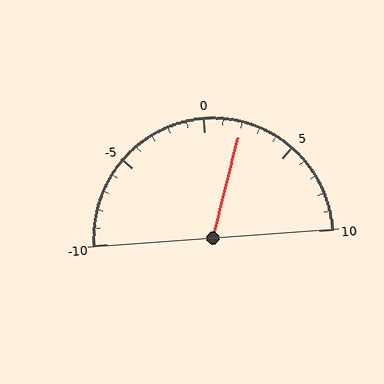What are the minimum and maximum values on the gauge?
The gauge ranges from -10 to 10.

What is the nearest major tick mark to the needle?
The nearest major tick mark is 0.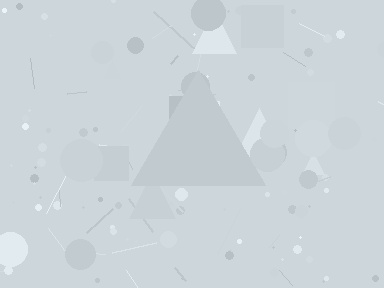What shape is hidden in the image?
A triangle is hidden in the image.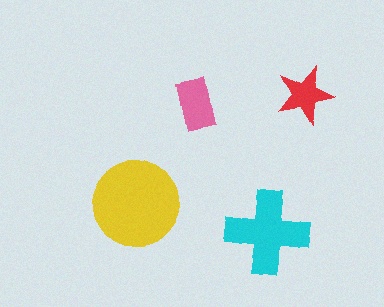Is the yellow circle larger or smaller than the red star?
Larger.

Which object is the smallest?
The red star.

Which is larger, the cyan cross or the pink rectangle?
The cyan cross.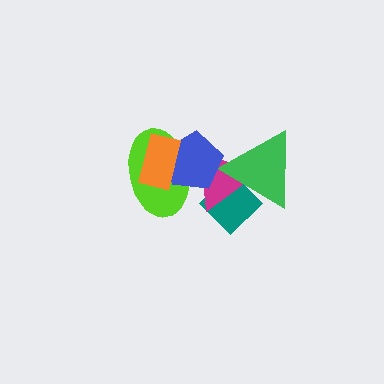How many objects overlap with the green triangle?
2 objects overlap with the green triangle.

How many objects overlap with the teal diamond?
3 objects overlap with the teal diamond.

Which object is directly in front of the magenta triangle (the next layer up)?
The lime ellipse is directly in front of the magenta triangle.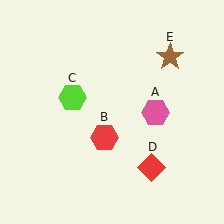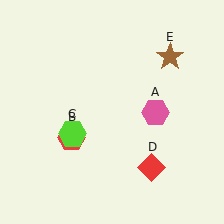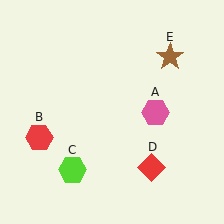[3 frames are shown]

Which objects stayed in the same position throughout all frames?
Pink hexagon (object A) and red diamond (object D) and brown star (object E) remained stationary.